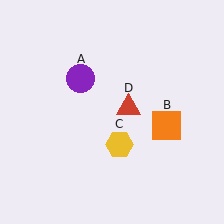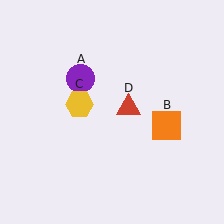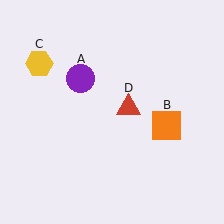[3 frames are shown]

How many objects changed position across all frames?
1 object changed position: yellow hexagon (object C).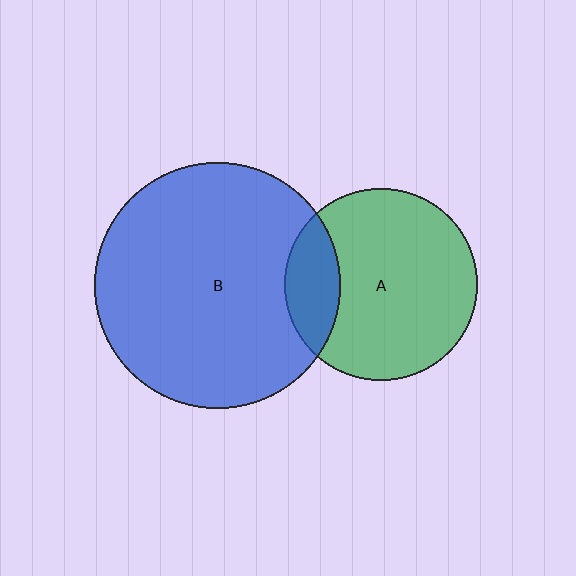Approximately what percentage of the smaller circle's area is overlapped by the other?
Approximately 20%.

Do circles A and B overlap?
Yes.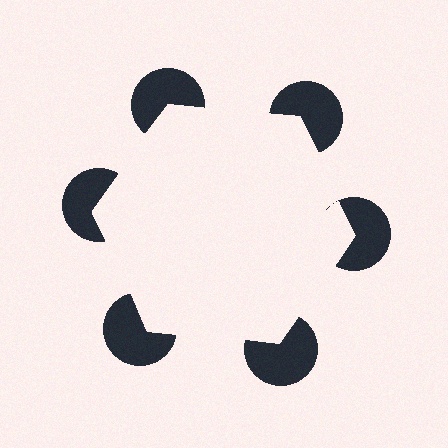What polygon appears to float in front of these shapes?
An illusory hexagon — its edges are inferred from the aligned wedge cuts in the pac-man discs, not physically drawn.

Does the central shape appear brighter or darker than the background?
It typically appears slightly brighter than the background, even though no actual brightness change is drawn.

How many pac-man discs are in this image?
There are 6 — one at each vertex of the illusory hexagon.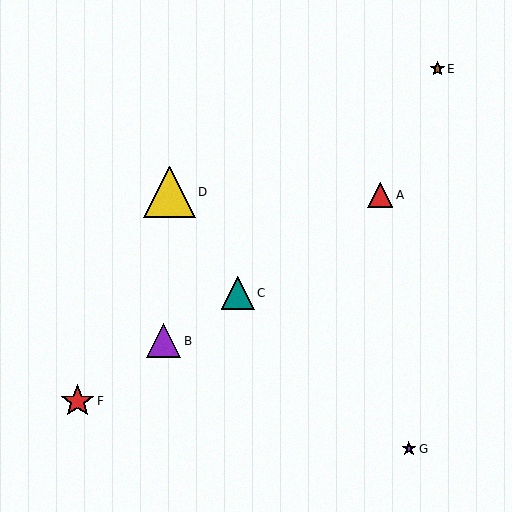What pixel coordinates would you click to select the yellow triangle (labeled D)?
Click at (170, 192) to select the yellow triangle D.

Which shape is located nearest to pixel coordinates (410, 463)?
The purple star (labeled G) at (409, 449) is nearest to that location.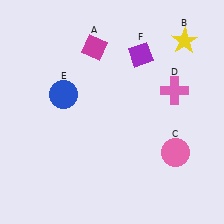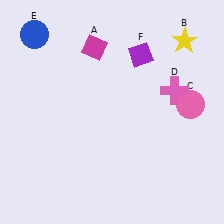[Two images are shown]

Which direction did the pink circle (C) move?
The pink circle (C) moved up.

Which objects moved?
The objects that moved are: the pink circle (C), the blue circle (E).